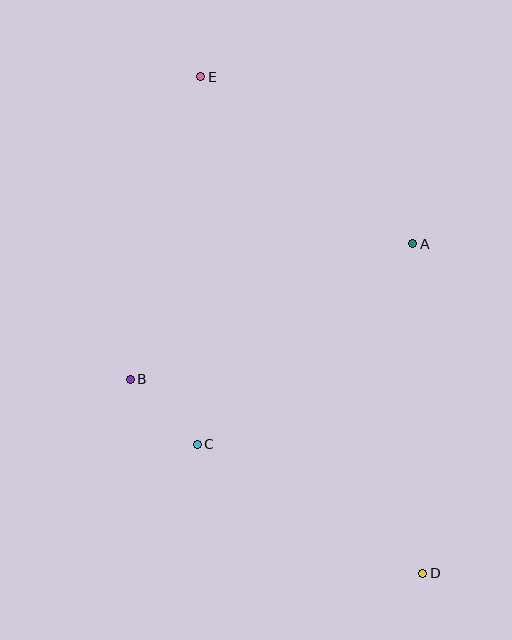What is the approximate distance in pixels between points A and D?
The distance between A and D is approximately 330 pixels.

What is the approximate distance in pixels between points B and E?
The distance between B and E is approximately 311 pixels.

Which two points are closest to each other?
Points B and C are closest to each other.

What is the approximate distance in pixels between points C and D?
The distance between C and D is approximately 260 pixels.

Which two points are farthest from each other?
Points D and E are farthest from each other.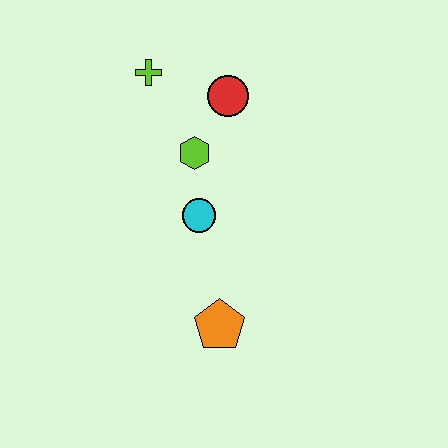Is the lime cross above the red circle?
Yes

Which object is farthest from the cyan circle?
The lime cross is farthest from the cyan circle.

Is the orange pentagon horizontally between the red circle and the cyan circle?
Yes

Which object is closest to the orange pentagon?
The cyan circle is closest to the orange pentagon.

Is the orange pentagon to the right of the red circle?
No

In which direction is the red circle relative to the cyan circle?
The red circle is above the cyan circle.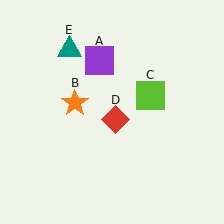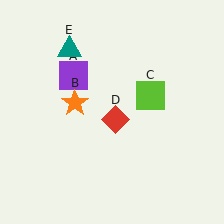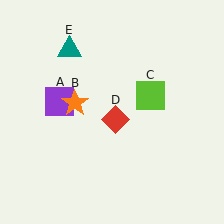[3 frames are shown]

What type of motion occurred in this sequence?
The purple square (object A) rotated counterclockwise around the center of the scene.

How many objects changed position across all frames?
1 object changed position: purple square (object A).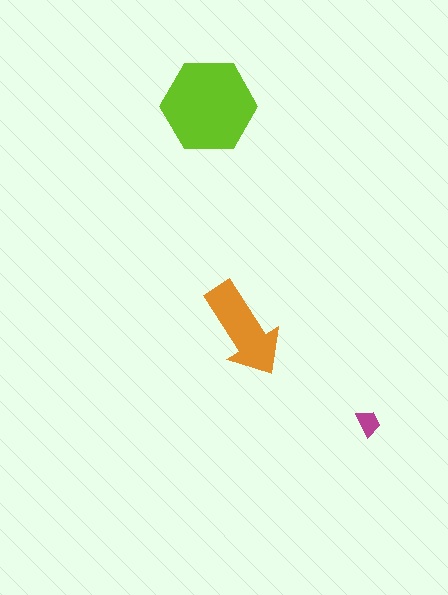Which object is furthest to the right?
The magenta trapezoid is rightmost.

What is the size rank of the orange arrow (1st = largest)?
2nd.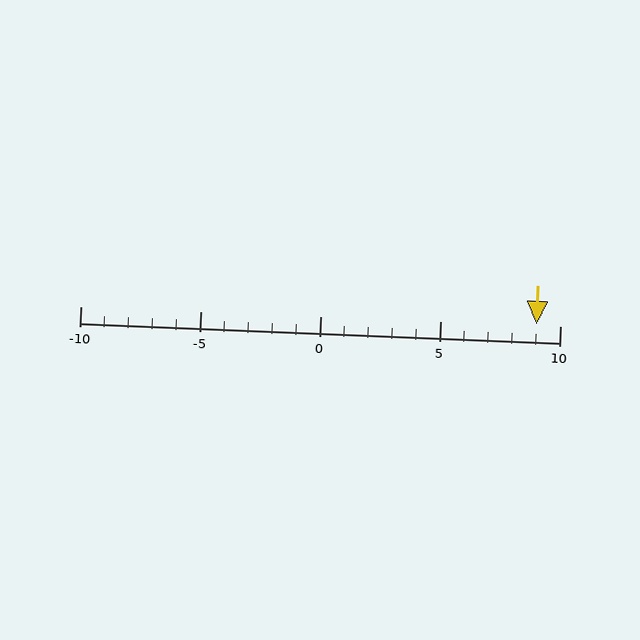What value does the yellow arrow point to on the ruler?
The yellow arrow points to approximately 9.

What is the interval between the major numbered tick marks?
The major tick marks are spaced 5 units apart.